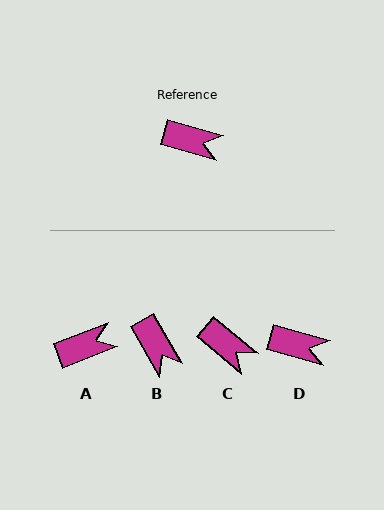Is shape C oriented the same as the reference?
No, it is off by about 24 degrees.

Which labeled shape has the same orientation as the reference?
D.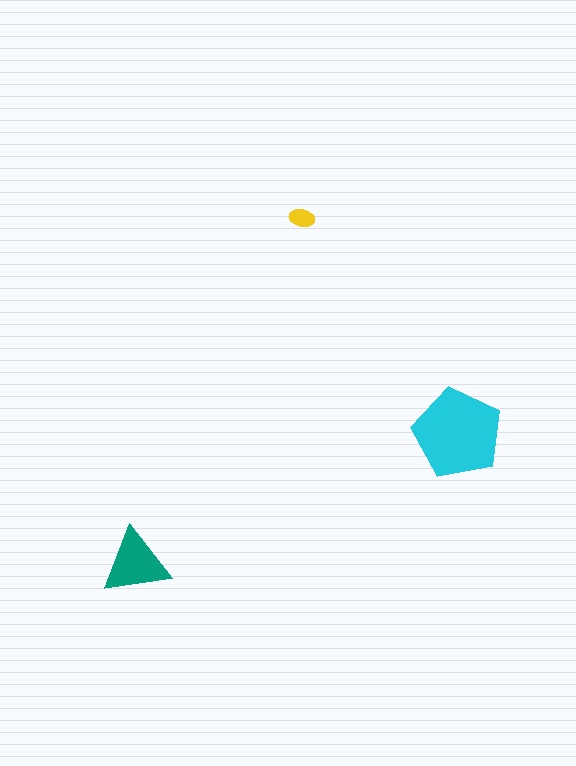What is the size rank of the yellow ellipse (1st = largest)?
3rd.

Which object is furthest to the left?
The teal triangle is leftmost.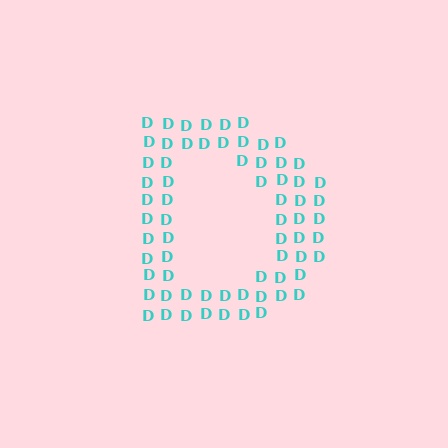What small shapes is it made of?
It is made of small letter D's.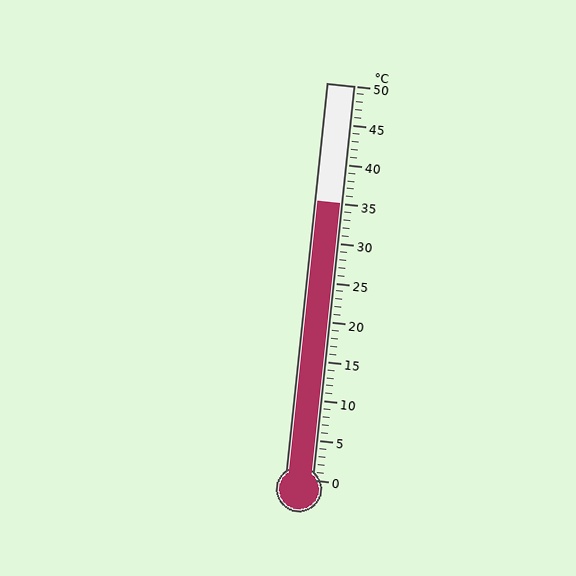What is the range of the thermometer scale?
The thermometer scale ranges from 0°C to 50°C.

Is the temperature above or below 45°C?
The temperature is below 45°C.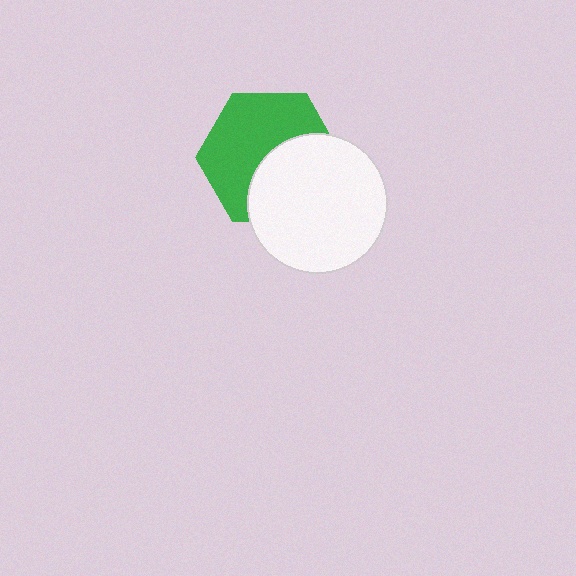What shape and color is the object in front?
The object in front is a white circle.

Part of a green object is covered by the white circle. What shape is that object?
It is a hexagon.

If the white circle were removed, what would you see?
You would see the complete green hexagon.